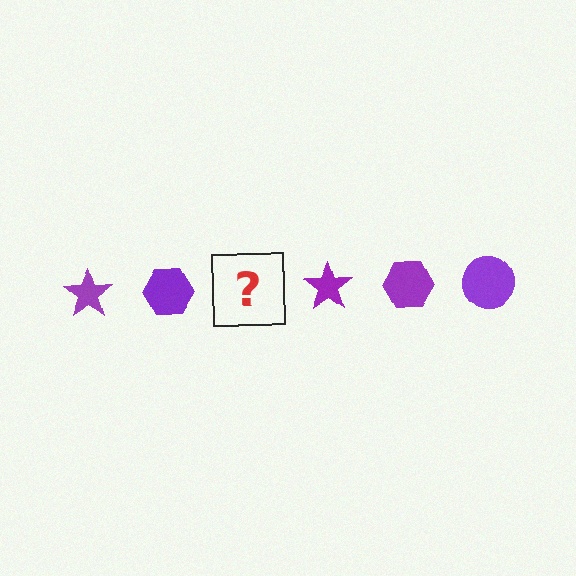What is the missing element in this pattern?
The missing element is a purple circle.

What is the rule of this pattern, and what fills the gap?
The rule is that the pattern cycles through star, hexagon, circle shapes in purple. The gap should be filled with a purple circle.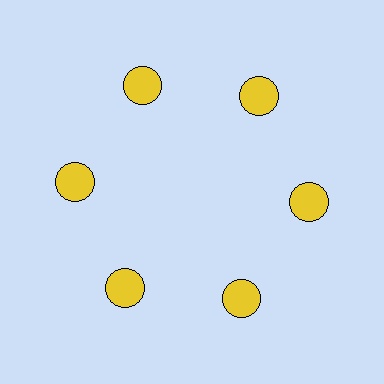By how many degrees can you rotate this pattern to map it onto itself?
The pattern maps onto itself every 60 degrees of rotation.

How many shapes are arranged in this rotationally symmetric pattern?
There are 6 shapes, arranged in 6 groups of 1.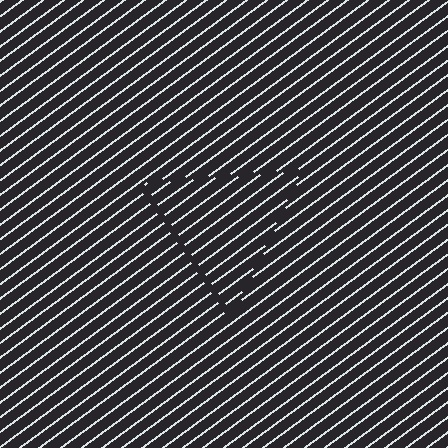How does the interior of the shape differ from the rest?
The interior of the shape contains the same grating, shifted by half a period — the contour is defined by the phase discontinuity where line-ends from the inner and outer gratings abut.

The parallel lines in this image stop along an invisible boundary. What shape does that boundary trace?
An illusory triangle. The interior of the shape contains the same grating, shifted by half a period — the contour is defined by the phase discontinuity where line-ends from the inner and outer gratings abut.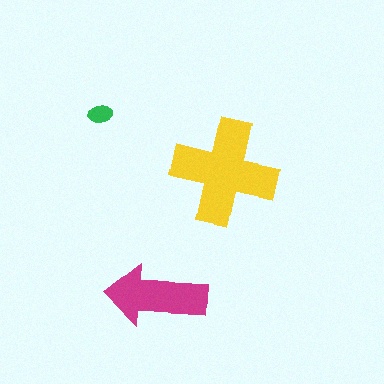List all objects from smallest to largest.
The green ellipse, the magenta arrow, the yellow cross.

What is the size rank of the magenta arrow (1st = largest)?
2nd.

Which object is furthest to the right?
The yellow cross is rightmost.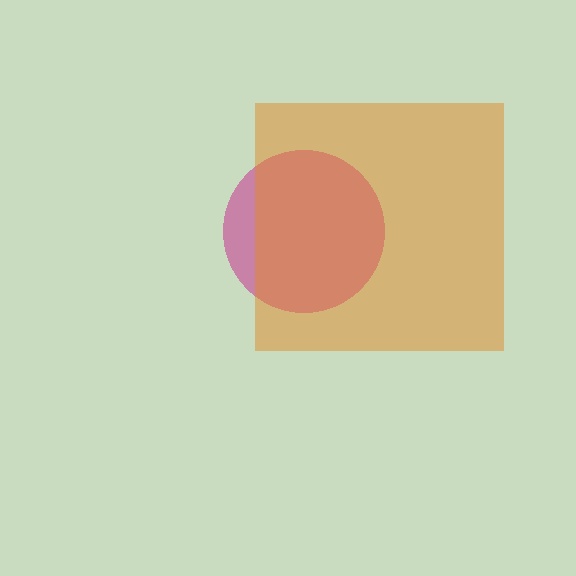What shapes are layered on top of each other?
The layered shapes are: a magenta circle, an orange square.